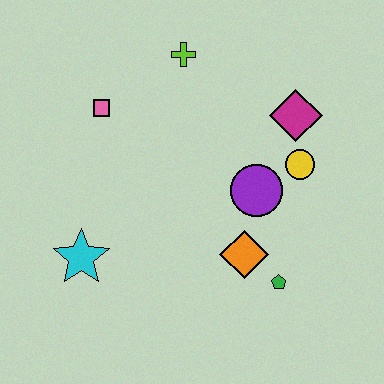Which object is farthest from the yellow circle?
The cyan star is farthest from the yellow circle.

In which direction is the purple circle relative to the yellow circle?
The purple circle is to the left of the yellow circle.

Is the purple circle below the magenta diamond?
Yes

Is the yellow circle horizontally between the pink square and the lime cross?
No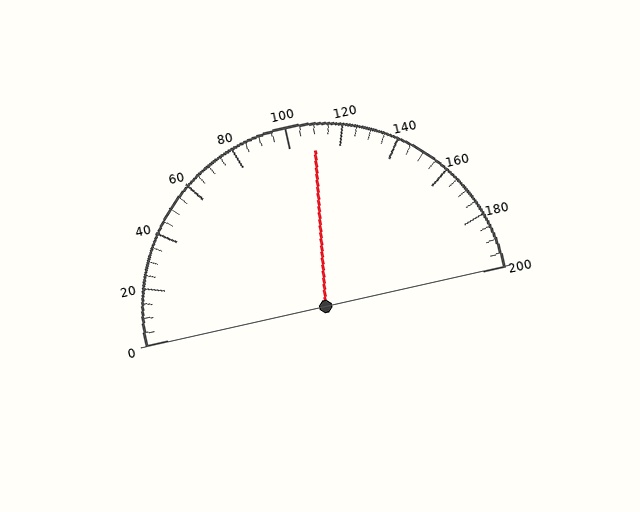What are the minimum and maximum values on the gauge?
The gauge ranges from 0 to 200.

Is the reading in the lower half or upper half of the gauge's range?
The reading is in the upper half of the range (0 to 200).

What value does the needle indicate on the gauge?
The needle indicates approximately 110.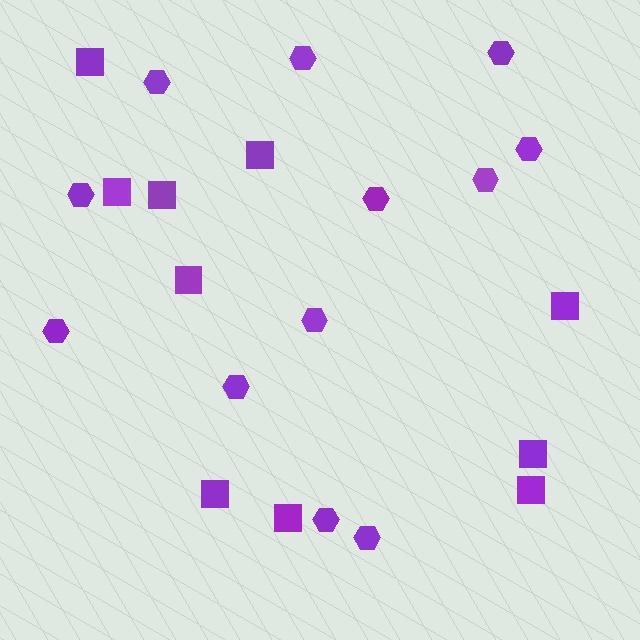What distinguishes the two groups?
There are 2 groups: one group of hexagons (12) and one group of squares (10).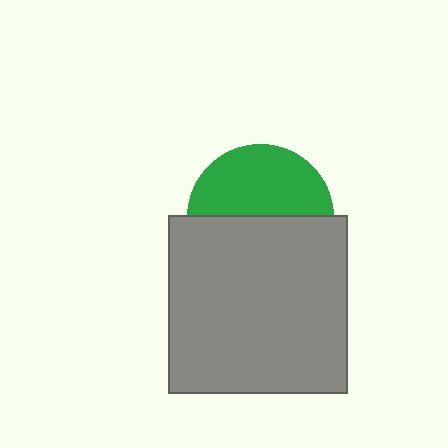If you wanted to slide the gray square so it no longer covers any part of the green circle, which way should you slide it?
Slide it down — that is the most direct way to separate the two shapes.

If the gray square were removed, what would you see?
You would see the complete green circle.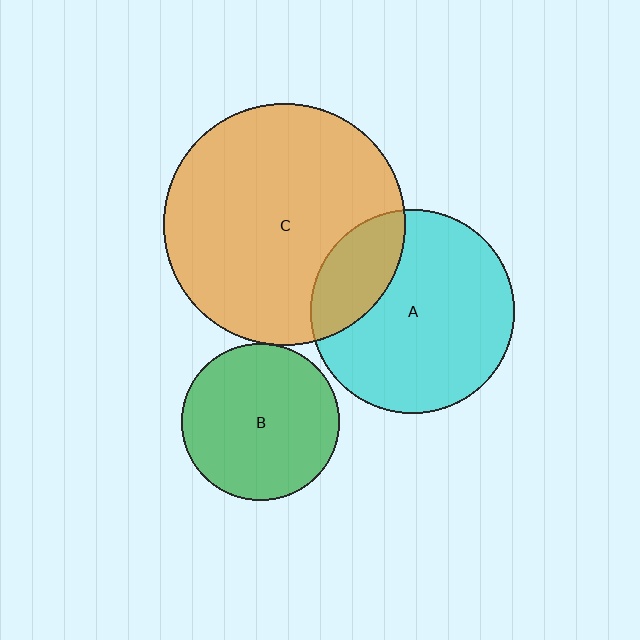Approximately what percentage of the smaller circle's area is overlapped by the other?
Approximately 5%.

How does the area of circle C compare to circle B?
Approximately 2.4 times.